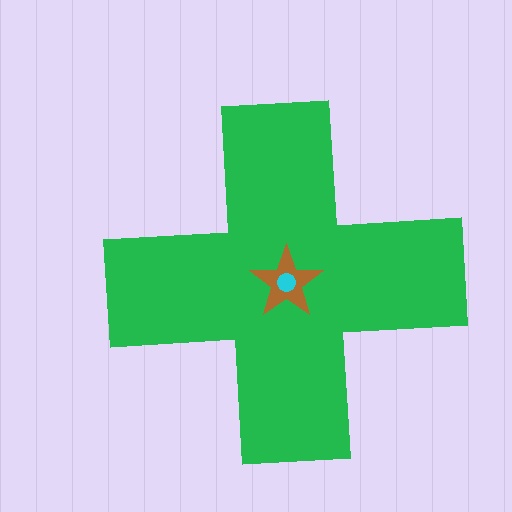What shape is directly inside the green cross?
The brown star.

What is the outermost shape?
The green cross.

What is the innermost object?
The cyan circle.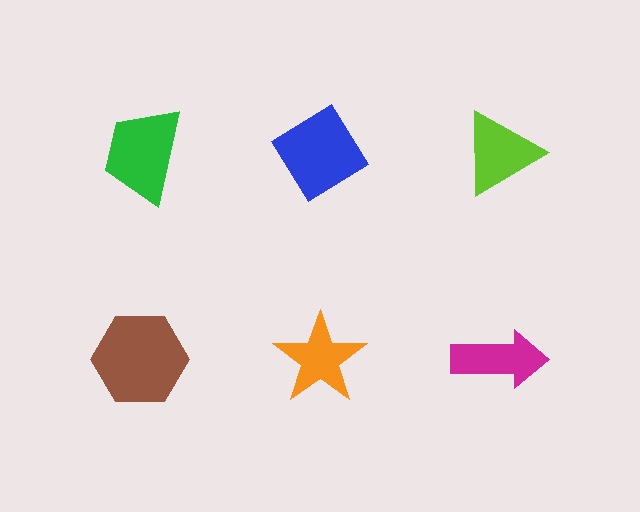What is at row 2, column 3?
A magenta arrow.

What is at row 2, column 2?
An orange star.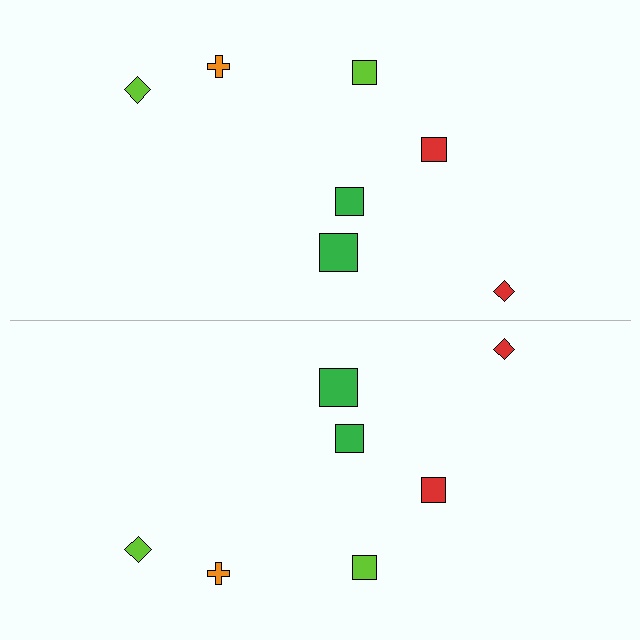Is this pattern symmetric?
Yes, this pattern has bilateral (reflection) symmetry.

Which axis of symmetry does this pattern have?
The pattern has a horizontal axis of symmetry running through the center of the image.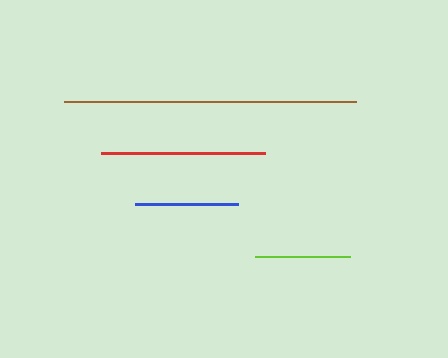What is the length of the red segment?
The red segment is approximately 164 pixels long.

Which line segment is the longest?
The brown line is the longest at approximately 292 pixels.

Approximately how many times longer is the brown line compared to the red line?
The brown line is approximately 1.8 times the length of the red line.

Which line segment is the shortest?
The lime line is the shortest at approximately 95 pixels.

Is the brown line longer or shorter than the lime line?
The brown line is longer than the lime line.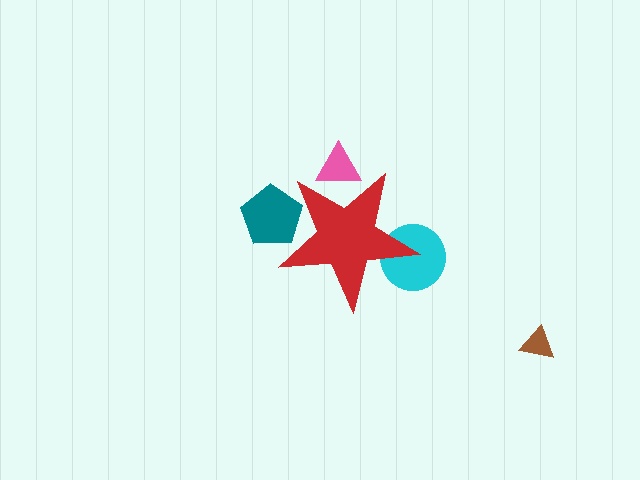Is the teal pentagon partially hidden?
Yes, the teal pentagon is partially hidden behind the red star.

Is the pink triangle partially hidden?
Yes, the pink triangle is partially hidden behind the red star.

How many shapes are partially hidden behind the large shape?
3 shapes are partially hidden.